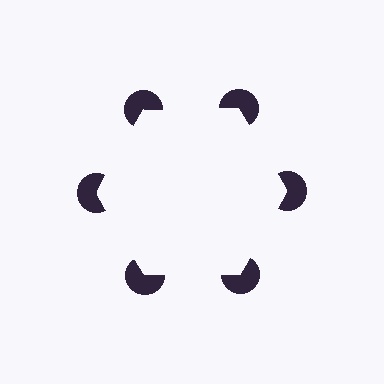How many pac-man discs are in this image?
There are 6 — one at each vertex of the illusory hexagon.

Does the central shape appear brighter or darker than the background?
It typically appears slightly brighter than the background, even though no actual brightness change is drawn.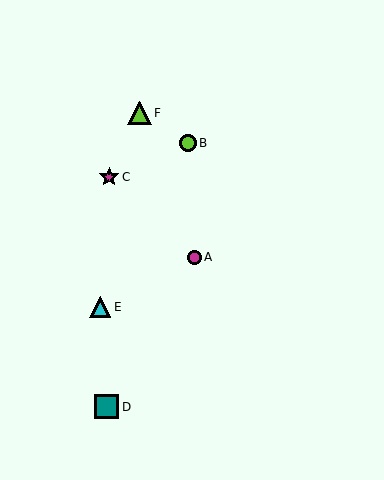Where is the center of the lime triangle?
The center of the lime triangle is at (140, 113).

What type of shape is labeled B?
Shape B is a lime circle.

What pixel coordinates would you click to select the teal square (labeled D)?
Click at (107, 407) to select the teal square D.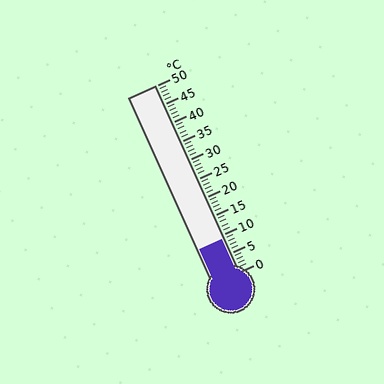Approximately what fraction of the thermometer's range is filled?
The thermometer is filled to approximately 20% of its range.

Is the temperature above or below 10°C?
The temperature is below 10°C.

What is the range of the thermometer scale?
The thermometer scale ranges from 0°C to 50°C.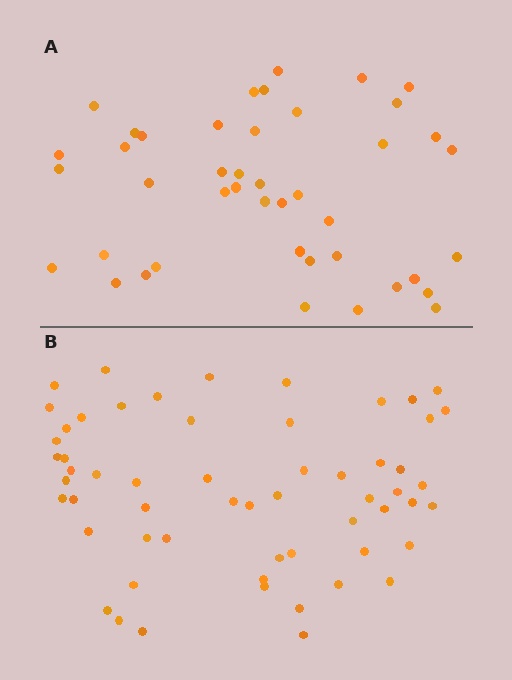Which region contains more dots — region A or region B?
Region B (the bottom region) has more dots.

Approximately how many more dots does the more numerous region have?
Region B has approximately 15 more dots than region A.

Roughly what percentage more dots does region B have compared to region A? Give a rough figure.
About 35% more.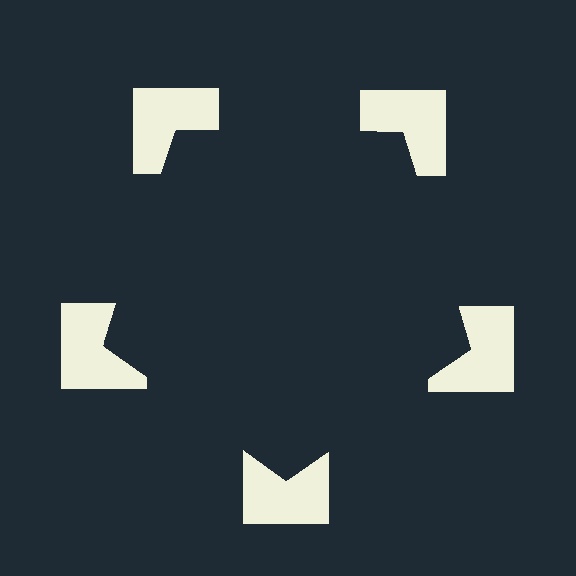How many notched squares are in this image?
There are 5 — one at each vertex of the illusory pentagon.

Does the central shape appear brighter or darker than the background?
It typically appears slightly darker than the background, even though no actual brightness change is drawn.